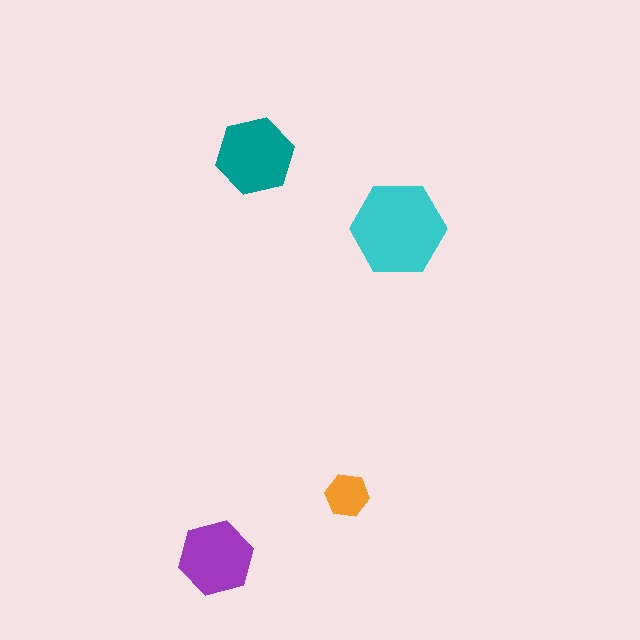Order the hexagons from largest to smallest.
the cyan one, the teal one, the purple one, the orange one.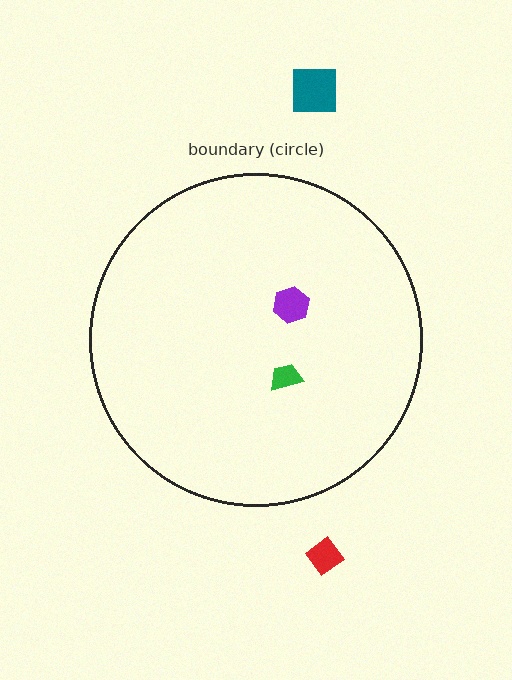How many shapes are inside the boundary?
2 inside, 2 outside.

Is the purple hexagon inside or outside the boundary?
Inside.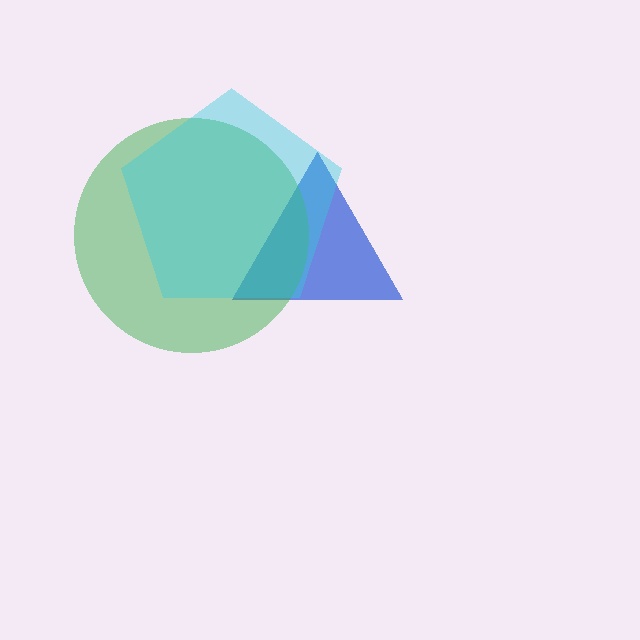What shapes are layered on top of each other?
The layered shapes are: a blue triangle, a green circle, a cyan pentagon.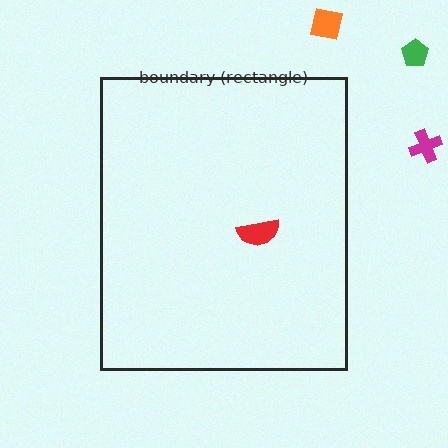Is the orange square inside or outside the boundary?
Outside.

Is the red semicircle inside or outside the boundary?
Inside.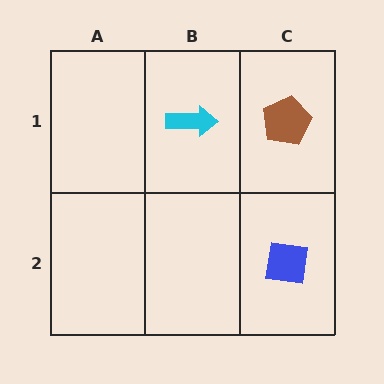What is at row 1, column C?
A brown pentagon.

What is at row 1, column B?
A cyan arrow.